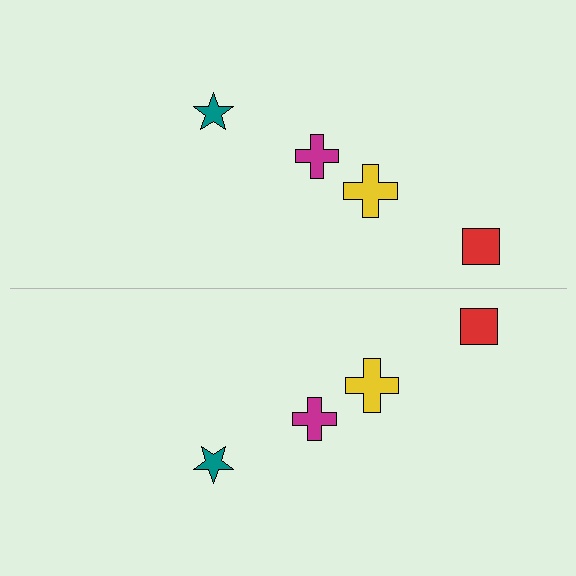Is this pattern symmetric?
Yes, this pattern has bilateral (reflection) symmetry.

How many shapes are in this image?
There are 8 shapes in this image.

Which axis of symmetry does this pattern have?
The pattern has a horizontal axis of symmetry running through the center of the image.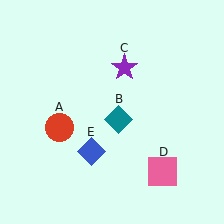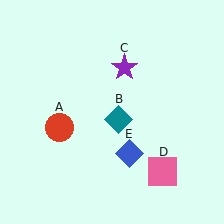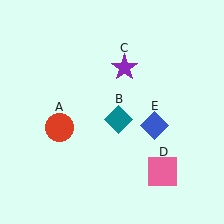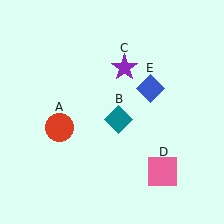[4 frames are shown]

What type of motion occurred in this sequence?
The blue diamond (object E) rotated counterclockwise around the center of the scene.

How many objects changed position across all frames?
1 object changed position: blue diamond (object E).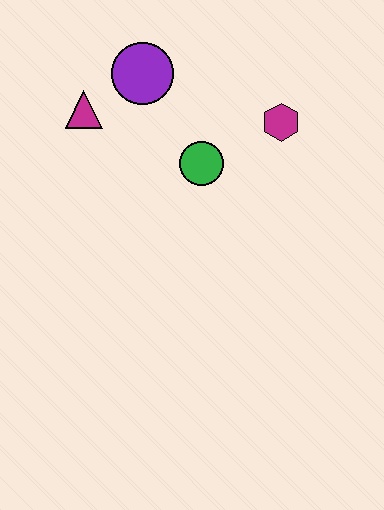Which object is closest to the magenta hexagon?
The green circle is closest to the magenta hexagon.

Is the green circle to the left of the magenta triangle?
No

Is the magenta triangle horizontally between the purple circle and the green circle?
No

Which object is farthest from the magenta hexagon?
The magenta triangle is farthest from the magenta hexagon.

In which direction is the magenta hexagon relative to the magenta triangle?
The magenta hexagon is to the right of the magenta triangle.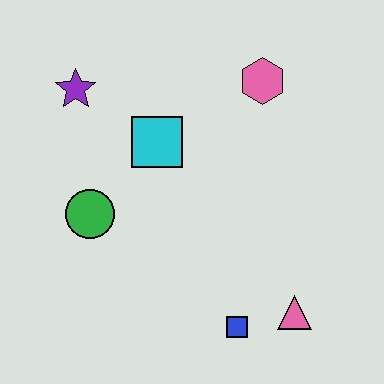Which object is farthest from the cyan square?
The pink triangle is farthest from the cyan square.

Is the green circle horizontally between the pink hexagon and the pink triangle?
No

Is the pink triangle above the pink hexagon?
No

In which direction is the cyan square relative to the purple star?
The cyan square is to the right of the purple star.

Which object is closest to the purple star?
The cyan square is closest to the purple star.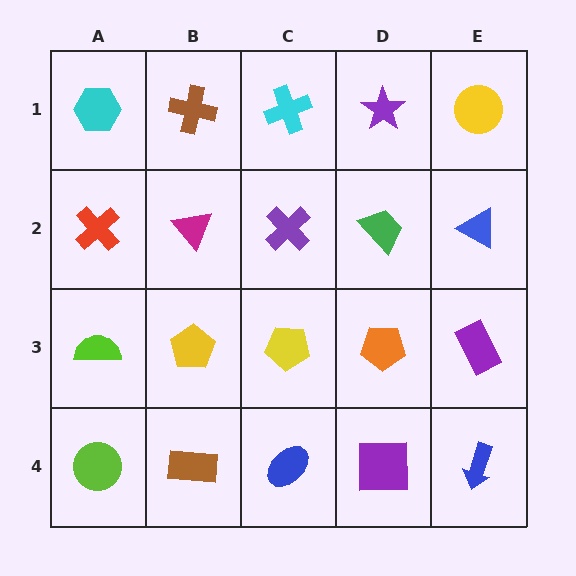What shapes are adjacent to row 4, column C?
A yellow pentagon (row 3, column C), a brown rectangle (row 4, column B), a purple square (row 4, column D).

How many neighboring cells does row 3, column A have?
3.